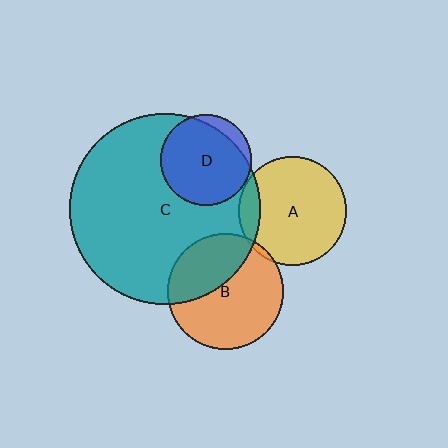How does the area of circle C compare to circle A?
Approximately 3.1 times.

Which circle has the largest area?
Circle C (teal).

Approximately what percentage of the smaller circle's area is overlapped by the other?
Approximately 5%.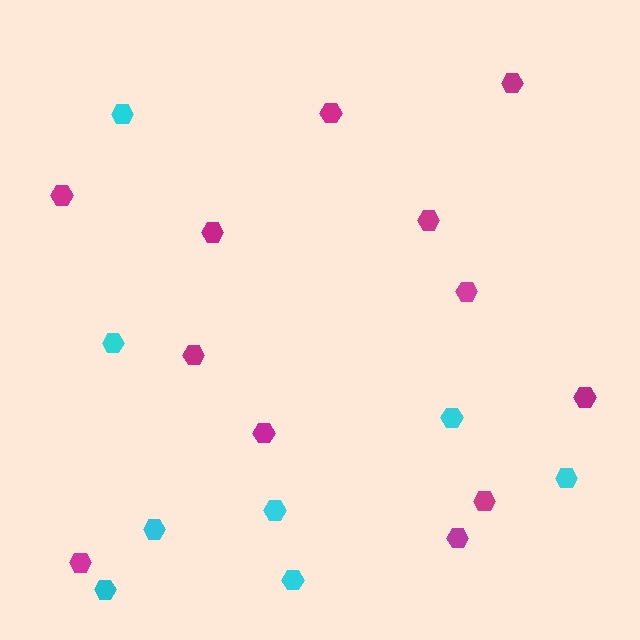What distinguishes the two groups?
There are 2 groups: one group of cyan hexagons (8) and one group of magenta hexagons (12).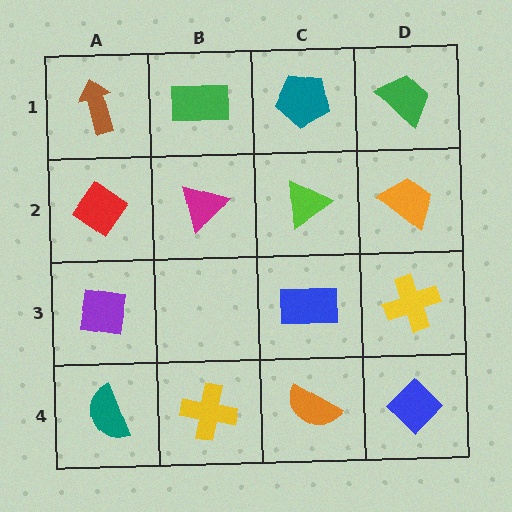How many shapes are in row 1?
4 shapes.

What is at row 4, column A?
A teal semicircle.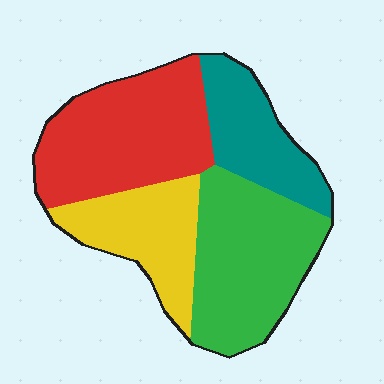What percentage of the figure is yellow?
Yellow takes up less than a quarter of the figure.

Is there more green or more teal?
Green.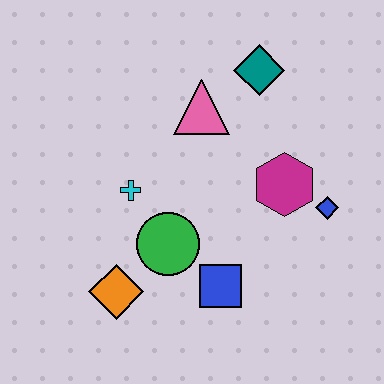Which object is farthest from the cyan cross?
The blue diamond is farthest from the cyan cross.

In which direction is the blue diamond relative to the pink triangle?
The blue diamond is to the right of the pink triangle.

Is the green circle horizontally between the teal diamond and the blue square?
No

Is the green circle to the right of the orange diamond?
Yes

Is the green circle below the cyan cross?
Yes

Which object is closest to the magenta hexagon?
The blue diamond is closest to the magenta hexagon.